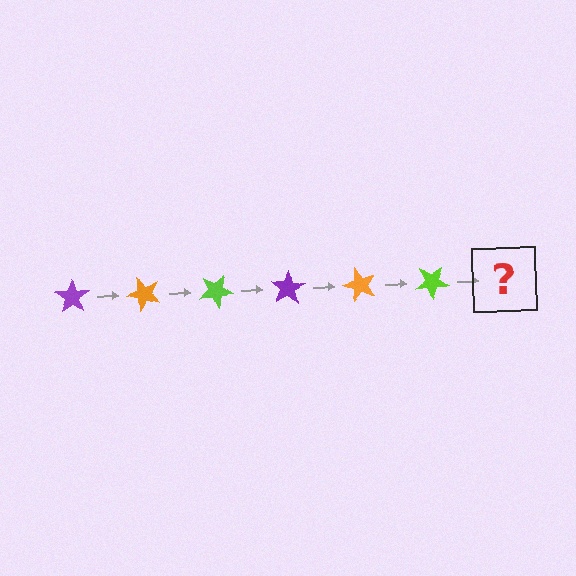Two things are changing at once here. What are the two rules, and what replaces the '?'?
The two rules are that it rotates 50 degrees each step and the color cycles through purple, orange, and lime. The '?' should be a purple star, rotated 300 degrees from the start.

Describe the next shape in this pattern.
It should be a purple star, rotated 300 degrees from the start.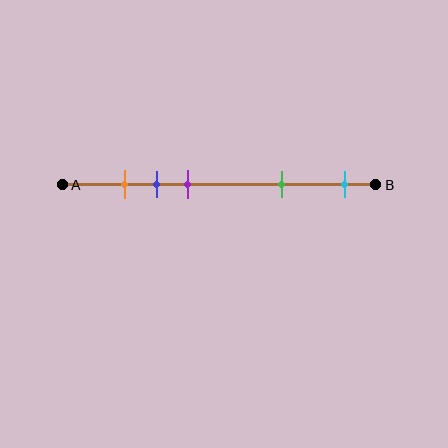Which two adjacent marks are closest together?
The orange and blue marks are the closest adjacent pair.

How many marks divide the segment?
There are 5 marks dividing the segment.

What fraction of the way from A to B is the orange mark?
The orange mark is approximately 20% (0.2) of the way from A to B.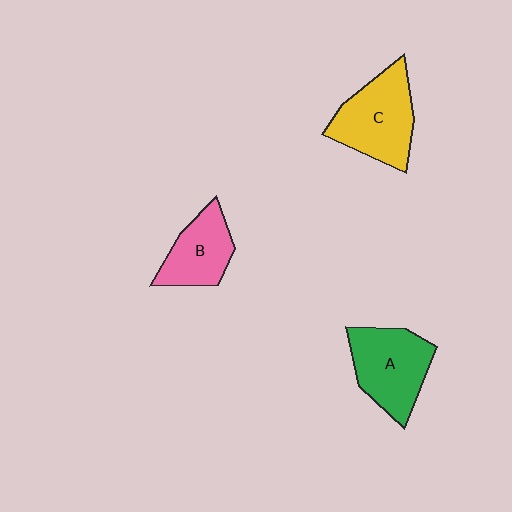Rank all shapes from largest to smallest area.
From largest to smallest: C (yellow), A (green), B (pink).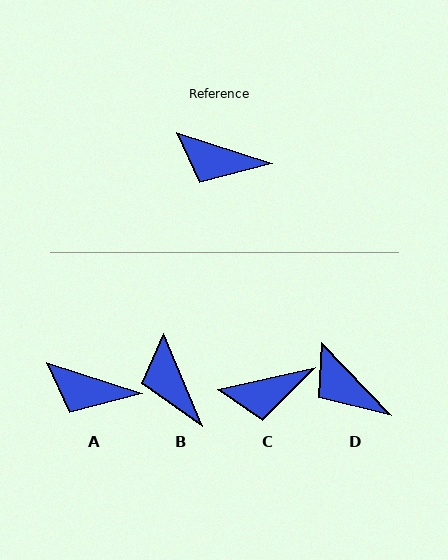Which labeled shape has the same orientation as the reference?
A.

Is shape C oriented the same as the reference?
No, it is off by about 31 degrees.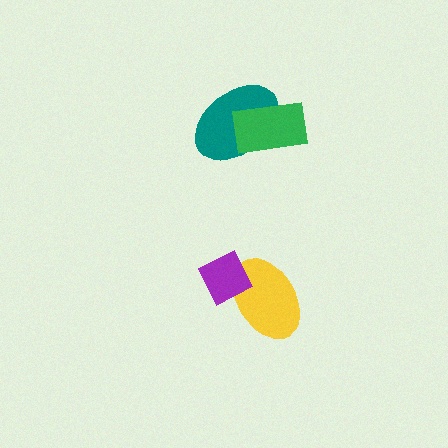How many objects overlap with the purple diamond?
1 object overlaps with the purple diamond.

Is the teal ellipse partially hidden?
Yes, it is partially covered by another shape.